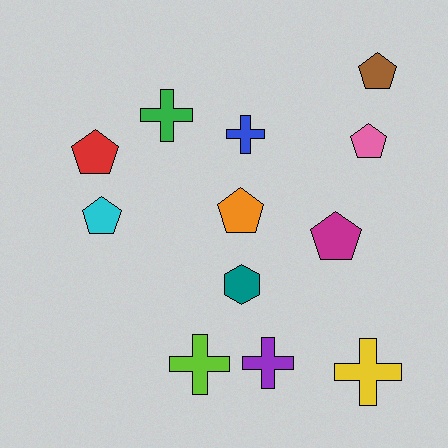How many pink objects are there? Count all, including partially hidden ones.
There is 1 pink object.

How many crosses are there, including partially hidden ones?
There are 5 crosses.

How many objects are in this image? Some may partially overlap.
There are 12 objects.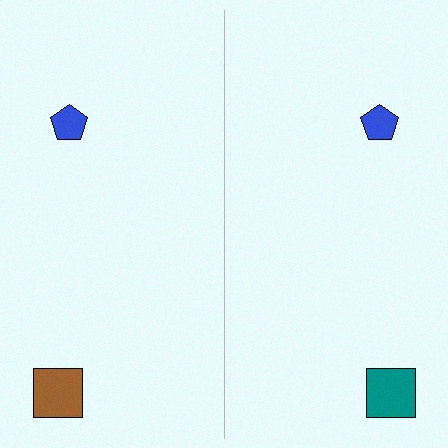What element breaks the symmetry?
The teal square on the right side breaks the symmetry — its mirror counterpart is brown.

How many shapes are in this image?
There are 4 shapes in this image.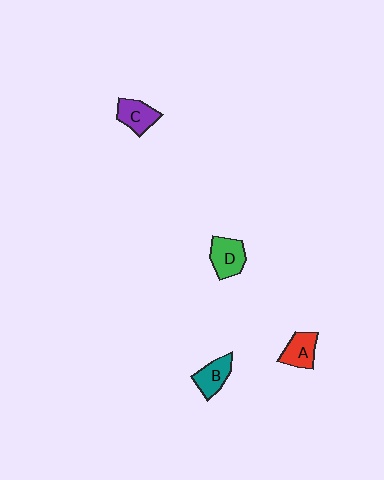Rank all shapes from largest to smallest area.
From largest to smallest: D (green), C (purple), B (teal), A (red).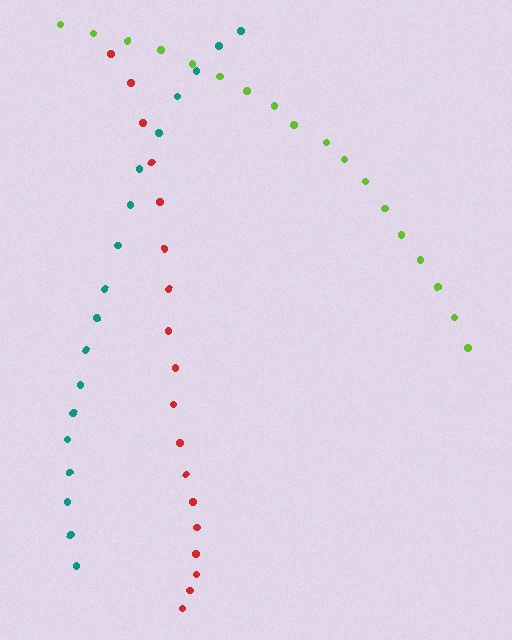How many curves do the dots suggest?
There are 3 distinct paths.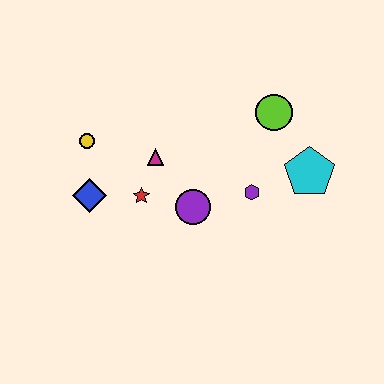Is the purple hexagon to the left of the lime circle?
Yes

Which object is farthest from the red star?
The cyan pentagon is farthest from the red star.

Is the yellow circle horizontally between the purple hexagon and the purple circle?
No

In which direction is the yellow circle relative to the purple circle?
The yellow circle is to the left of the purple circle.